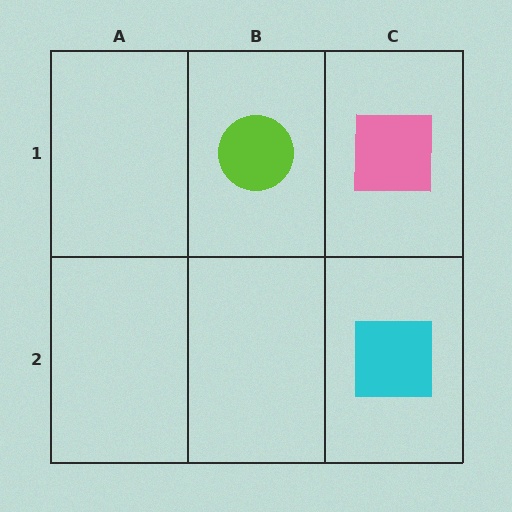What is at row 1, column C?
A pink square.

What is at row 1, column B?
A lime circle.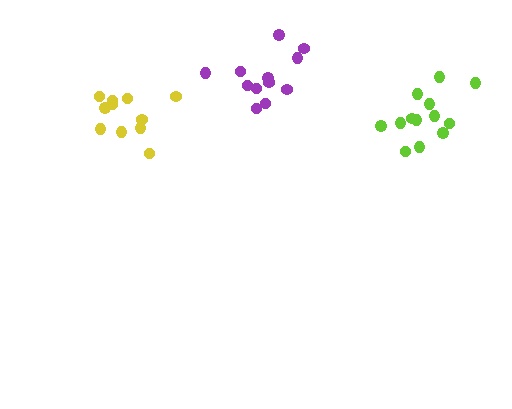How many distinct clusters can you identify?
There are 3 distinct clusters.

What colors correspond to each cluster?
The clusters are colored: lime, purple, yellow.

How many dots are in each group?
Group 1: 13 dots, Group 2: 12 dots, Group 3: 11 dots (36 total).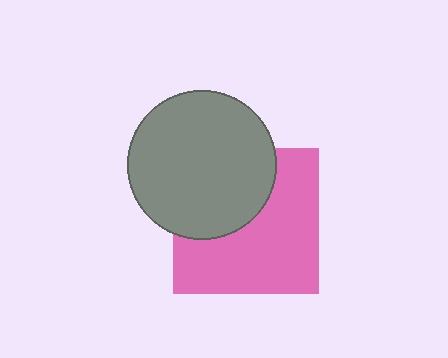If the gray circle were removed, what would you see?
You would see the complete pink square.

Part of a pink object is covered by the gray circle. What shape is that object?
It is a square.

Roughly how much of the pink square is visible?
About half of it is visible (roughly 61%).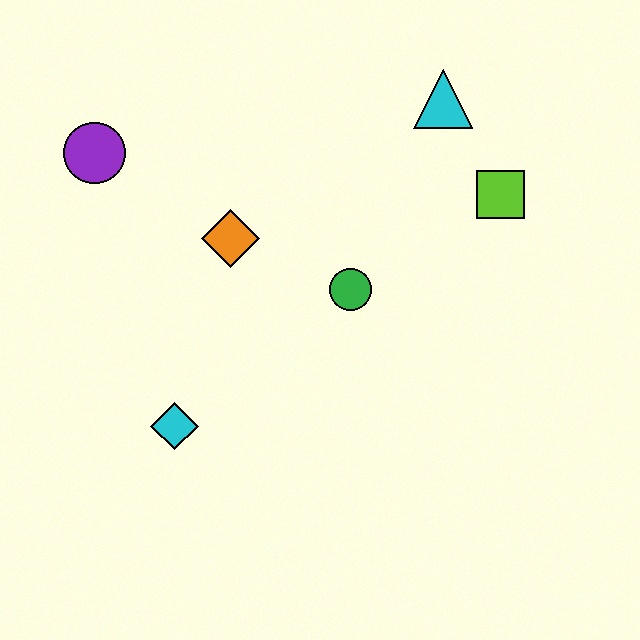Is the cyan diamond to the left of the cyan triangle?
Yes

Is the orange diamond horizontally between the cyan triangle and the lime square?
No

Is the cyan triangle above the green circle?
Yes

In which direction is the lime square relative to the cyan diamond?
The lime square is to the right of the cyan diamond.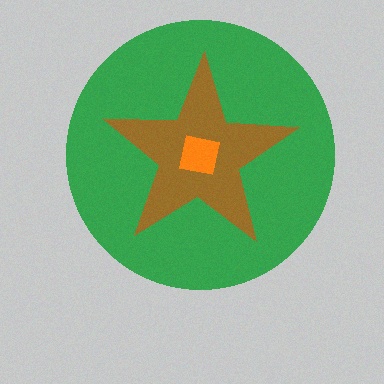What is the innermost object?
The orange square.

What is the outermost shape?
The green circle.